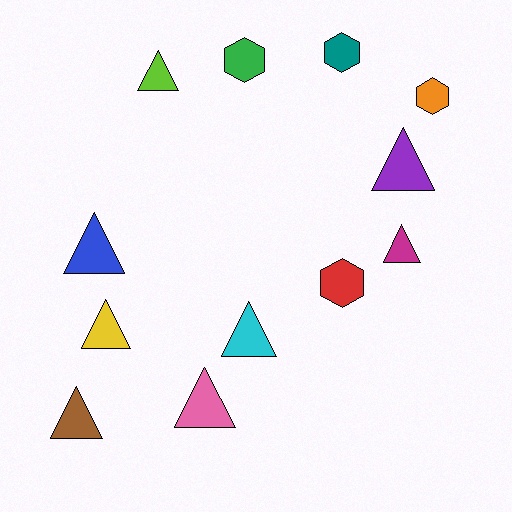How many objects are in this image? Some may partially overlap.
There are 12 objects.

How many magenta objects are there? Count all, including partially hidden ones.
There is 1 magenta object.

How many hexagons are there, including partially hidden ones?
There are 4 hexagons.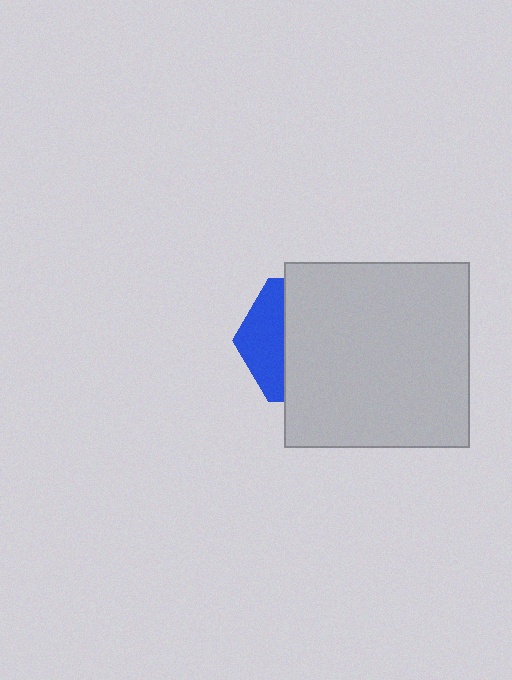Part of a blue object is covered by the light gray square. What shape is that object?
It is a hexagon.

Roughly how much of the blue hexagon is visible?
A small part of it is visible (roughly 31%).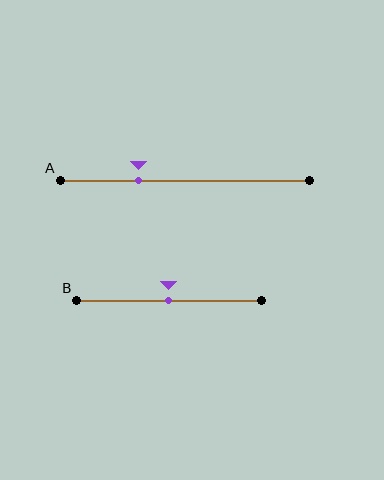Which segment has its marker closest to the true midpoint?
Segment B has its marker closest to the true midpoint.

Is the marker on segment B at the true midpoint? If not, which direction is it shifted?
Yes, the marker on segment B is at the true midpoint.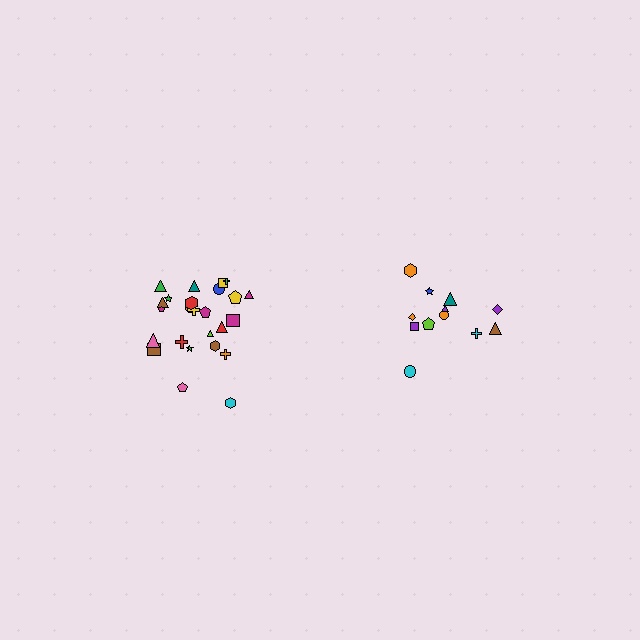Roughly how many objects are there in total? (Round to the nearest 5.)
Roughly 35 objects in total.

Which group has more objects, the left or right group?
The left group.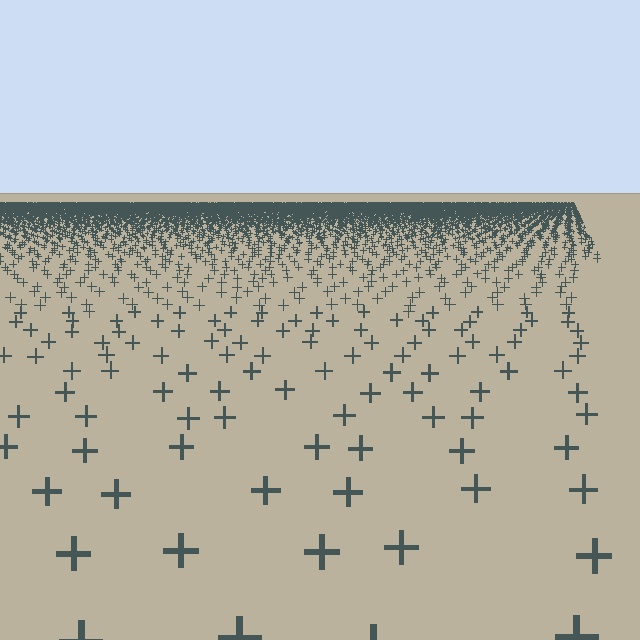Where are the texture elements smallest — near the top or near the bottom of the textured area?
Near the top.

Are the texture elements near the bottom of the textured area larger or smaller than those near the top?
Larger. Near the bottom, elements are closer to the viewer and appear at a bigger on-screen size.